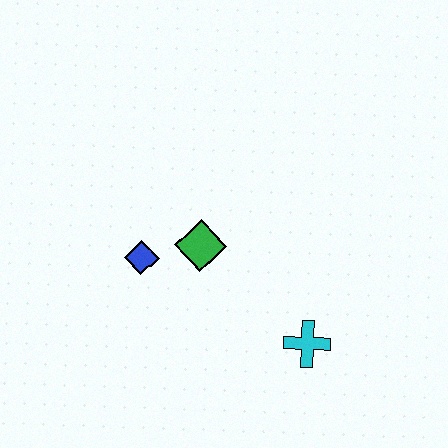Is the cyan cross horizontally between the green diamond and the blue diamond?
No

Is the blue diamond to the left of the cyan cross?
Yes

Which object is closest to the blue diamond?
The green diamond is closest to the blue diamond.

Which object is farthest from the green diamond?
The cyan cross is farthest from the green diamond.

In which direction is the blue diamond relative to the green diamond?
The blue diamond is to the left of the green diamond.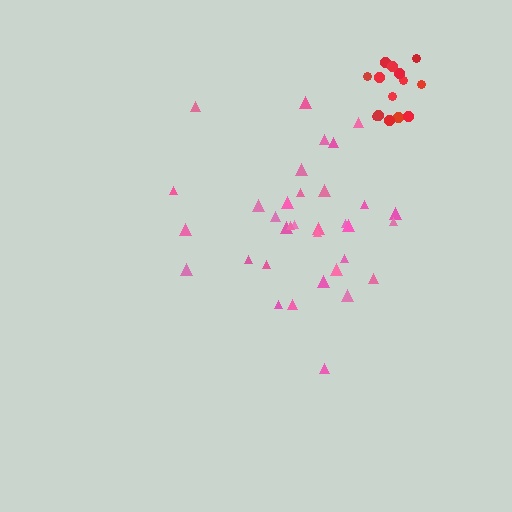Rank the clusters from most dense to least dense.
red, pink.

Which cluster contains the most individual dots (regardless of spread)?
Pink (34).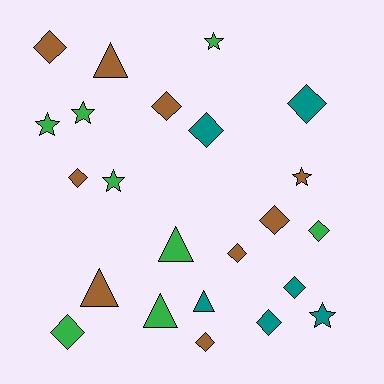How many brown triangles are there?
There are 2 brown triangles.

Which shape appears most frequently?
Diamond, with 12 objects.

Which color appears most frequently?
Brown, with 9 objects.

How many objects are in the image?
There are 23 objects.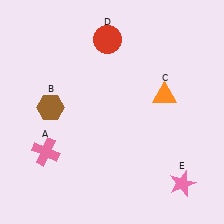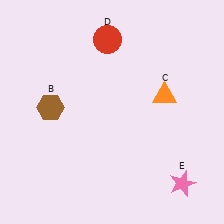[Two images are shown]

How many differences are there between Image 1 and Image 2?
There is 1 difference between the two images.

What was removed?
The pink cross (A) was removed in Image 2.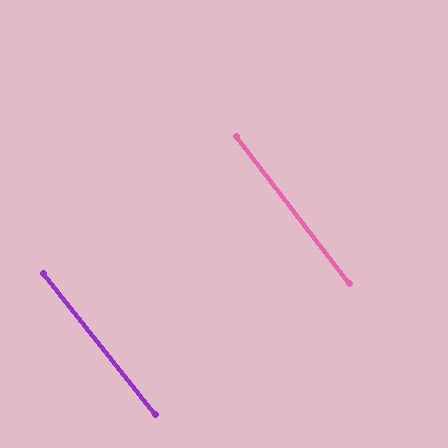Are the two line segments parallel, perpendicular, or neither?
Parallel — their directions differ by only 1.1°.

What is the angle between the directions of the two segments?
Approximately 1 degree.